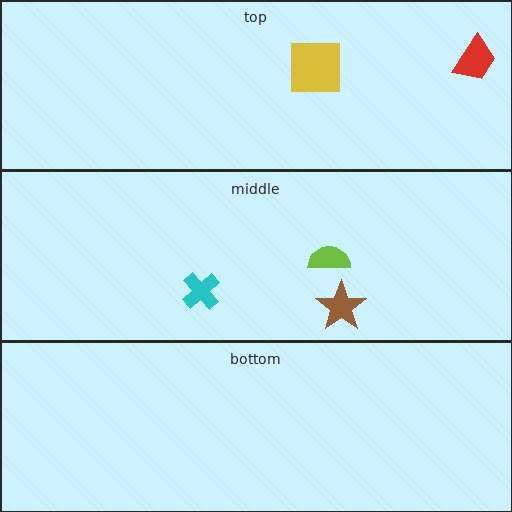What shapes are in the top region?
The red trapezoid, the yellow square.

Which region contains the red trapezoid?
The top region.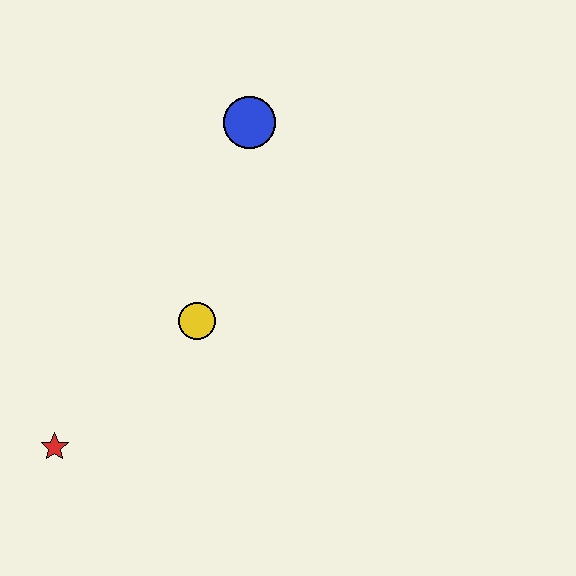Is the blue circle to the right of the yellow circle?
Yes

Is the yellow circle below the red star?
No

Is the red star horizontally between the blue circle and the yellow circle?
No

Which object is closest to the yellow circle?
The red star is closest to the yellow circle.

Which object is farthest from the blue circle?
The red star is farthest from the blue circle.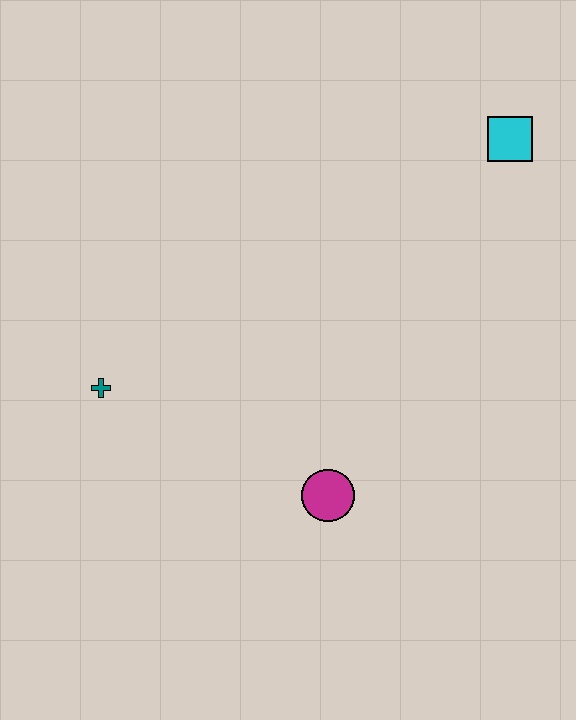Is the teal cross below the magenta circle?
No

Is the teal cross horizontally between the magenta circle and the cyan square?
No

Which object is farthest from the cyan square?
The teal cross is farthest from the cyan square.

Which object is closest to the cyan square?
The magenta circle is closest to the cyan square.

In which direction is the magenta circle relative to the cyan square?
The magenta circle is below the cyan square.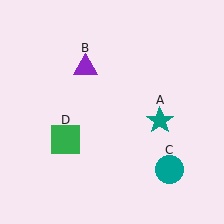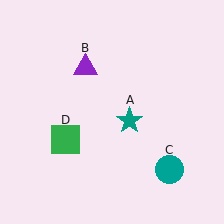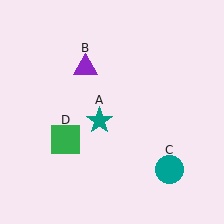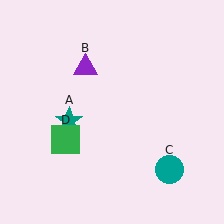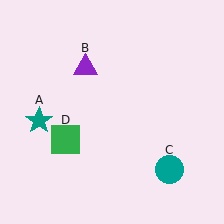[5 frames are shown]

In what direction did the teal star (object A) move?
The teal star (object A) moved left.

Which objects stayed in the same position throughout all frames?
Purple triangle (object B) and teal circle (object C) and green square (object D) remained stationary.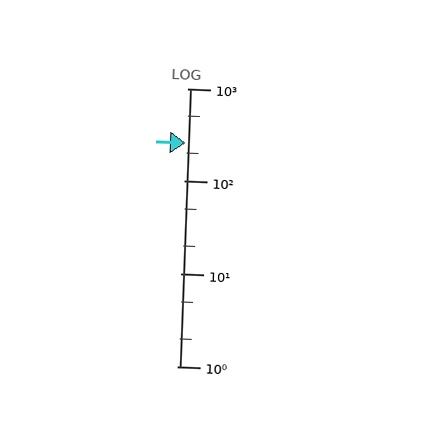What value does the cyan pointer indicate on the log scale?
The pointer indicates approximately 260.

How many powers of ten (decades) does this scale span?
The scale spans 3 decades, from 1 to 1000.